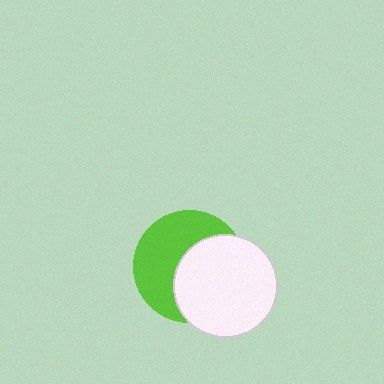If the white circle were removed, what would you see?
You would see the complete lime circle.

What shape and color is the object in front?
The object in front is a white circle.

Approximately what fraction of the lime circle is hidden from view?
Roughly 49% of the lime circle is hidden behind the white circle.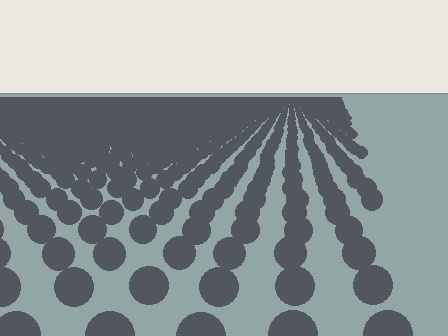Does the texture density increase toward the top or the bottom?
Density increases toward the top.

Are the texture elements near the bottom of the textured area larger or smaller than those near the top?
Larger. Near the bottom, elements are closer to the viewer and appear at a bigger on-screen size.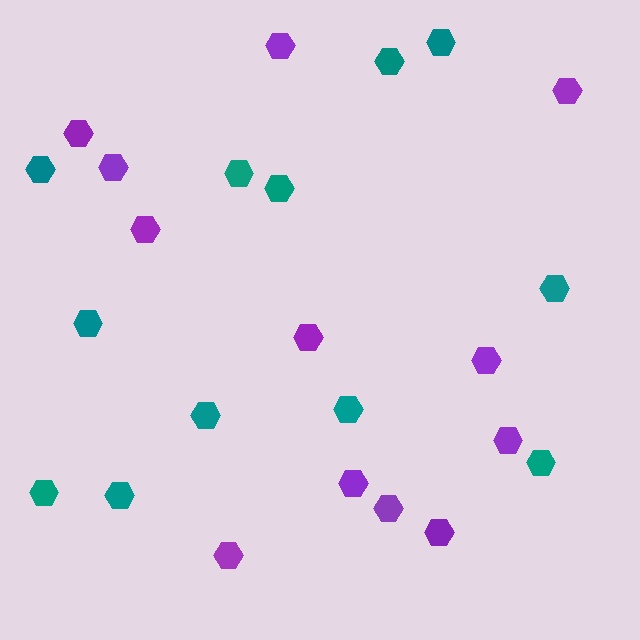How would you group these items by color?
There are 2 groups: one group of purple hexagons (12) and one group of teal hexagons (12).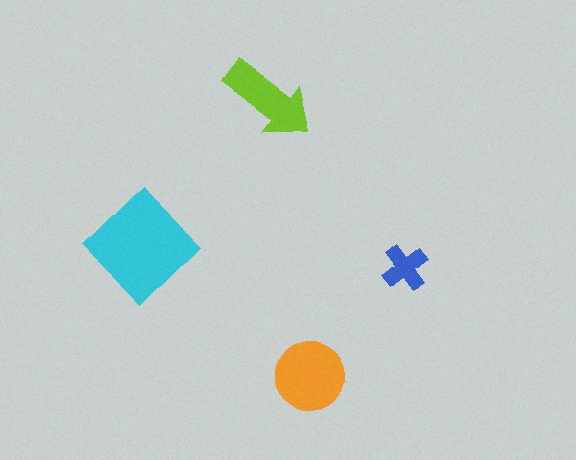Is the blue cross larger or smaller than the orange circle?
Smaller.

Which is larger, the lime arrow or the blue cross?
The lime arrow.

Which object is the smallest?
The blue cross.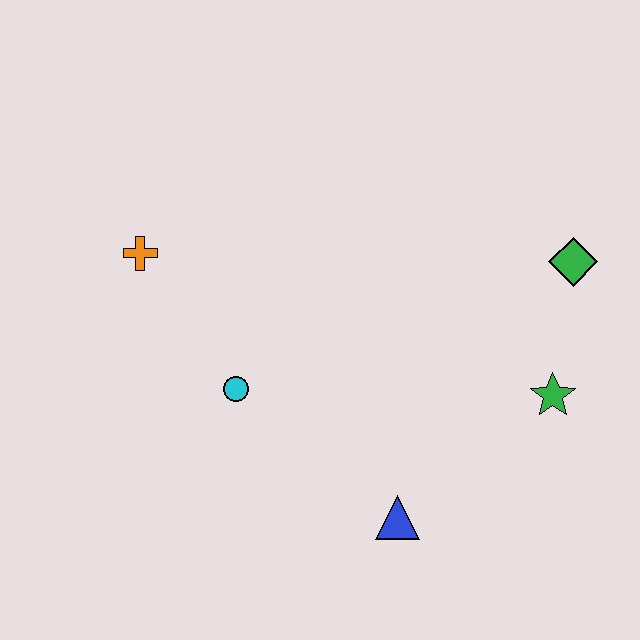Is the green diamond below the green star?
No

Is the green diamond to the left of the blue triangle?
No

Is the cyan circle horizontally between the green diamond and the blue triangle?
No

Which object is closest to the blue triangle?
The green star is closest to the blue triangle.